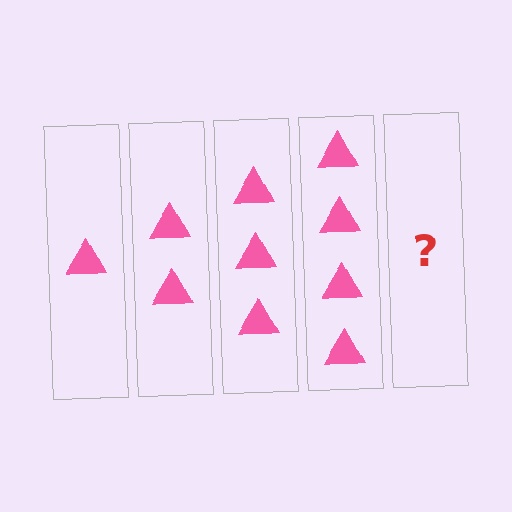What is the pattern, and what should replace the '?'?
The pattern is that each step adds one more triangle. The '?' should be 5 triangles.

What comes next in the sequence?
The next element should be 5 triangles.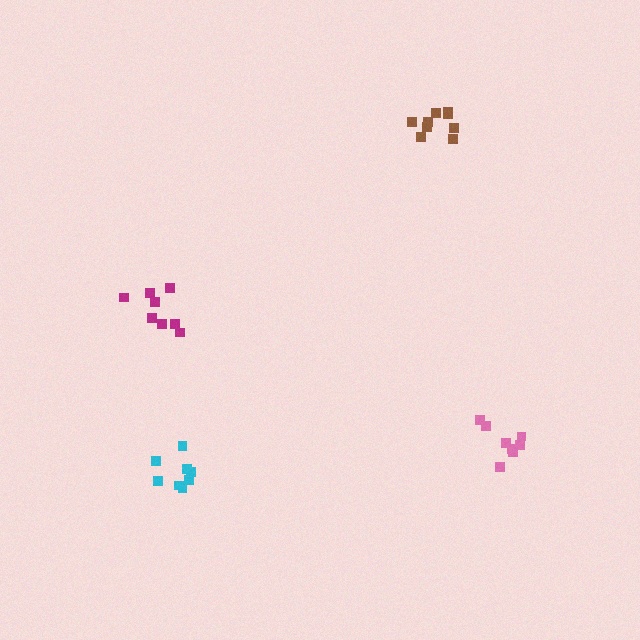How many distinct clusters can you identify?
There are 4 distinct clusters.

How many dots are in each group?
Group 1: 9 dots, Group 2: 8 dots, Group 3: 8 dots, Group 4: 8 dots (33 total).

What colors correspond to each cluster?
The clusters are colored: brown, magenta, pink, cyan.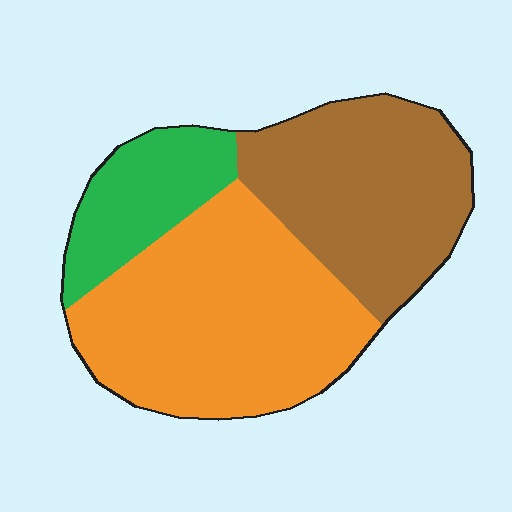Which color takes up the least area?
Green, at roughly 15%.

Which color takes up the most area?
Orange, at roughly 45%.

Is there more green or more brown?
Brown.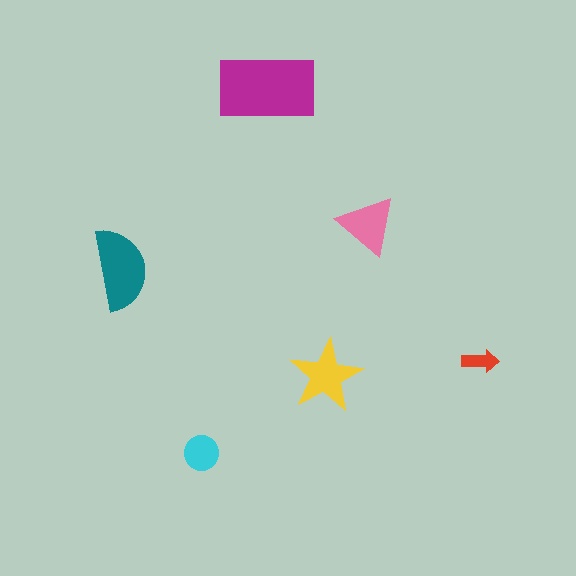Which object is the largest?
The magenta rectangle.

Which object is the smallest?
The red arrow.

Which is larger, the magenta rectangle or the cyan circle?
The magenta rectangle.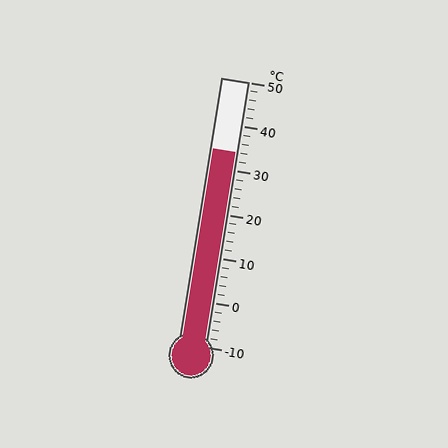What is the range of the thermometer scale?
The thermometer scale ranges from -10°C to 50°C.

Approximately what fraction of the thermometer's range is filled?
The thermometer is filled to approximately 75% of its range.